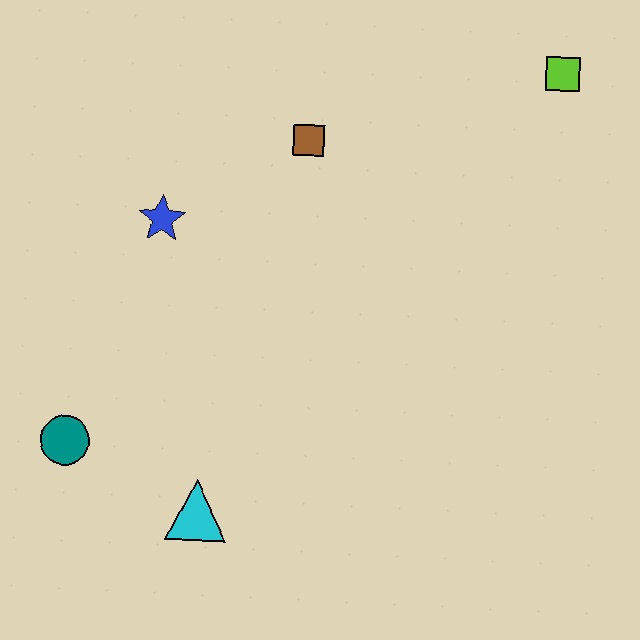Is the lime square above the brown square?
Yes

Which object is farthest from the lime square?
The teal circle is farthest from the lime square.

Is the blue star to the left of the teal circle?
No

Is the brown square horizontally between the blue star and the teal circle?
No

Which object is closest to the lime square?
The brown square is closest to the lime square.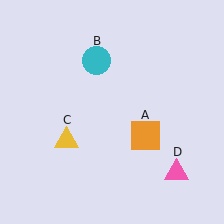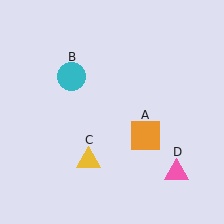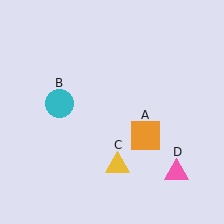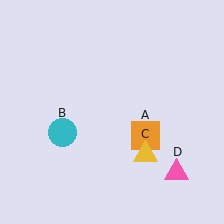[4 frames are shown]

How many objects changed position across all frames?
2 objects changed position: cyan circle (object B), yellow triangle (object C).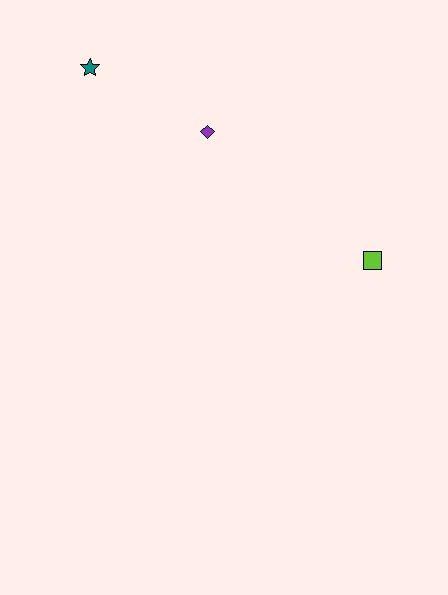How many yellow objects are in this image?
There are no yellow objects.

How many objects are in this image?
There are 3 objects.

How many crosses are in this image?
There are no crosses.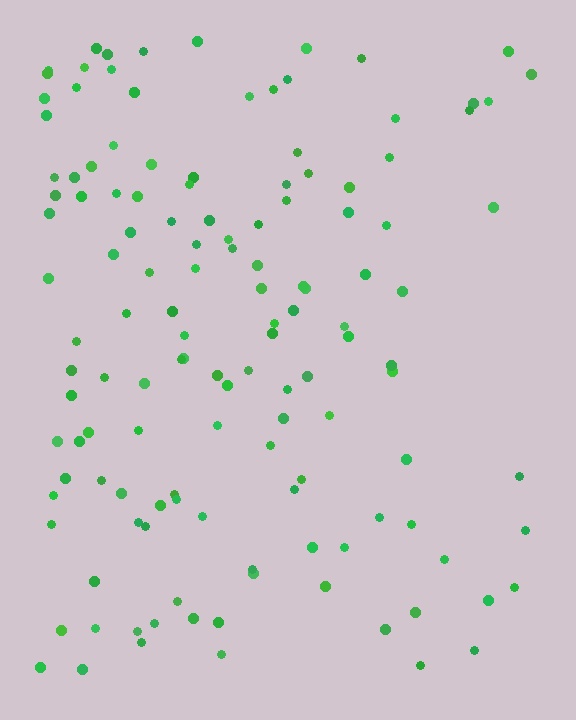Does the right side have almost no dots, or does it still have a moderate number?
Still a moderate number, just noticeably fewer than the left.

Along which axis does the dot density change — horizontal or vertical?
Horizontal.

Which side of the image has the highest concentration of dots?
The left.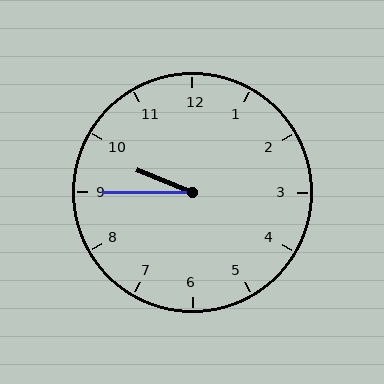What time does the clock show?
9:45.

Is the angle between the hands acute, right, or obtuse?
It is acute.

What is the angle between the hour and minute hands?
Approximately 22 degrees.